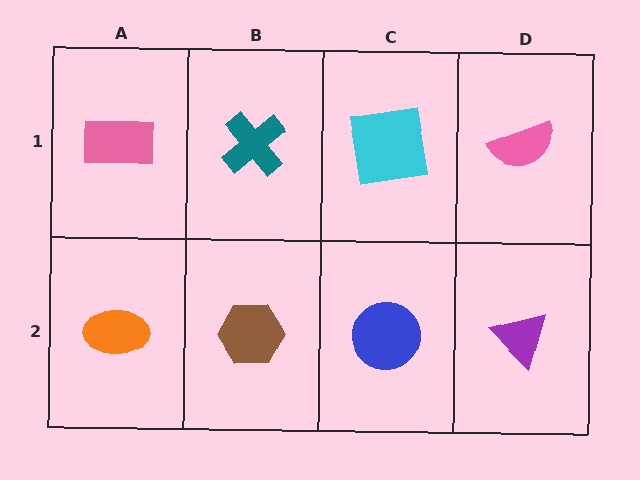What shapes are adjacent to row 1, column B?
A brown hexagon (row 2, column B), a pink rectangle (row 1, column A), a cyan square (row 1, column C).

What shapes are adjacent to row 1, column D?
A purple triangle (row 2, column D), a cyan square (row 1, column C).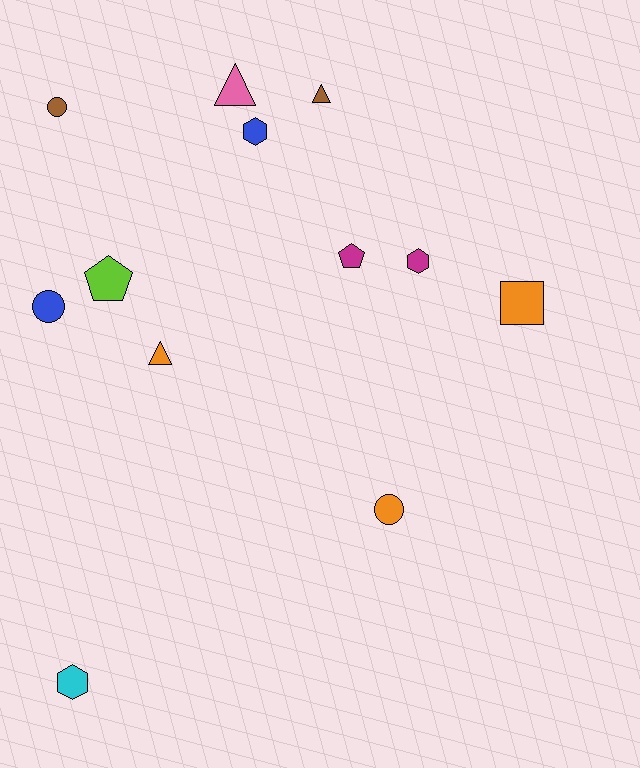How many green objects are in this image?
There are no green objects.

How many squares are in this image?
There is 1 square.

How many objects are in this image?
There are 12 objects.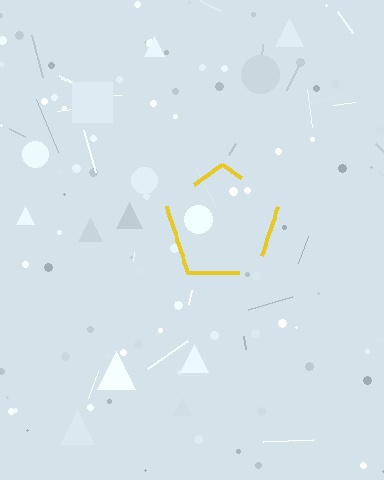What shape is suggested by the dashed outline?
The dashed outline suggests a pentagon.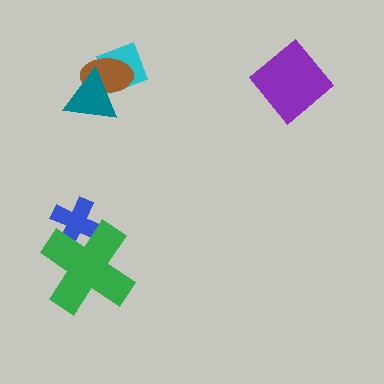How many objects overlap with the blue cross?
1 object overlaps with the blue cross.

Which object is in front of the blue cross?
The green cross is in front of the blue cross.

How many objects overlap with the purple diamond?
0 objects overlap with the purple diamond.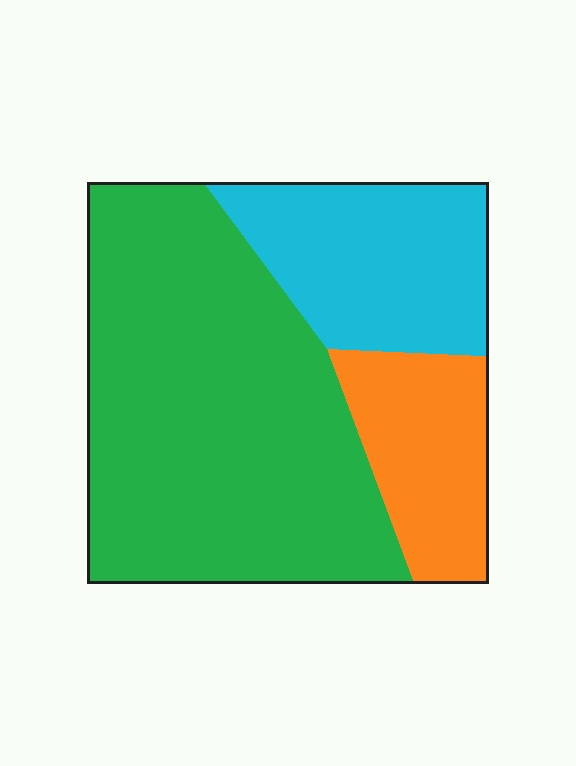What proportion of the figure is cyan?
Cyan covers about 25% of the figure.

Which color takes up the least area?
Orange, at roughly 15%.